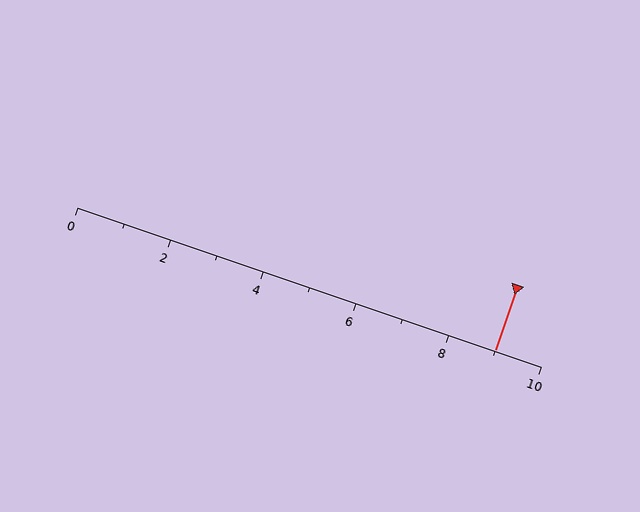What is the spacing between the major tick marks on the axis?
The major ticks are spaced 2 apart.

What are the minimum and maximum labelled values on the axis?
The axis runs from 0 to 10.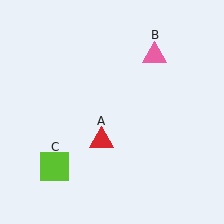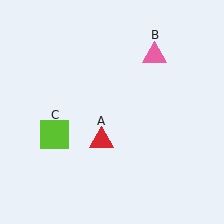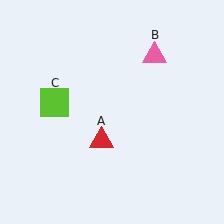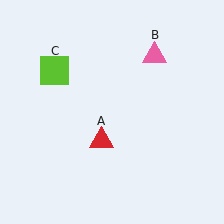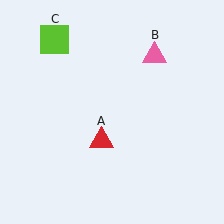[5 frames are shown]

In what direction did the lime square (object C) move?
The lime square (object C) moved up.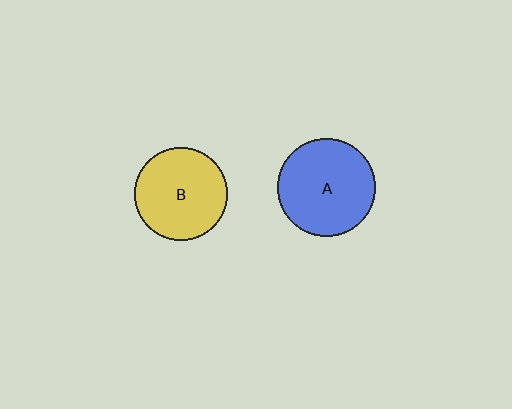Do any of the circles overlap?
No, none of the circles overlap.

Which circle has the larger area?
Circle A (blue).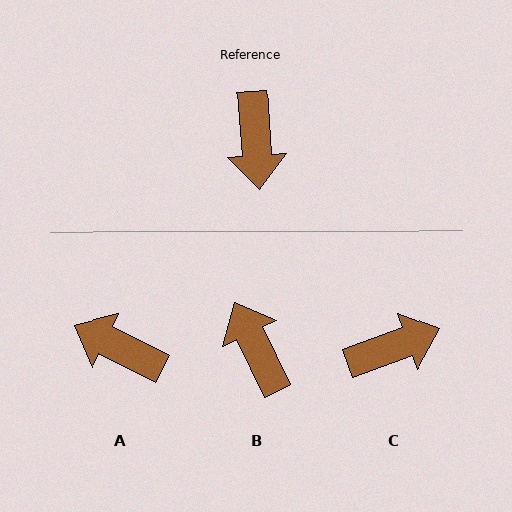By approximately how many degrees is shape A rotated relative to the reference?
Approximately 121 degrees clockwise.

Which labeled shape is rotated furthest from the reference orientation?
B, about 158 degrees away.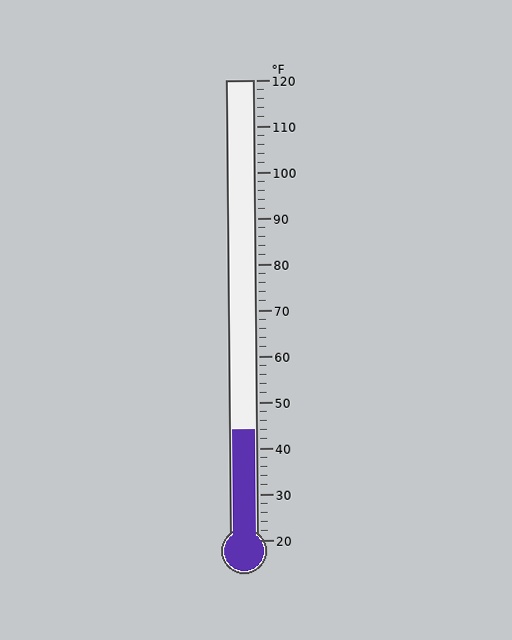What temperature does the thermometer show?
The thermometer shows approximately 44°F.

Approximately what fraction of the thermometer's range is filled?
The thermometer is filled to approximately 25% of its range.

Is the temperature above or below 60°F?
The temperature is below 60°F.